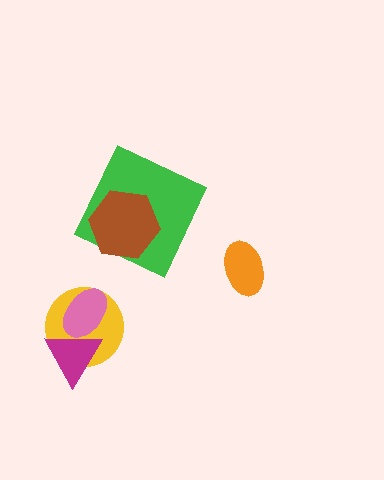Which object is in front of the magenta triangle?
The pink ellipse is in front of the magenta triangle.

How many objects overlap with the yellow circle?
2 objects overlap with the yellow circle.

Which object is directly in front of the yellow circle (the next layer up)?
The magenta triangle is directly in front of the yellow circle.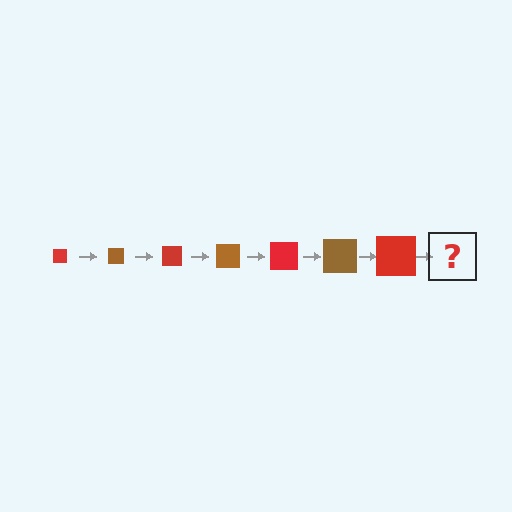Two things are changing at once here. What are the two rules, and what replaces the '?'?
The two rules are that the square grows larger each step and the color cycles through red and brown. The '?' should be a brown square, larger than the previous one.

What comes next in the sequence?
The next element should be a brown square, larger than the previous one.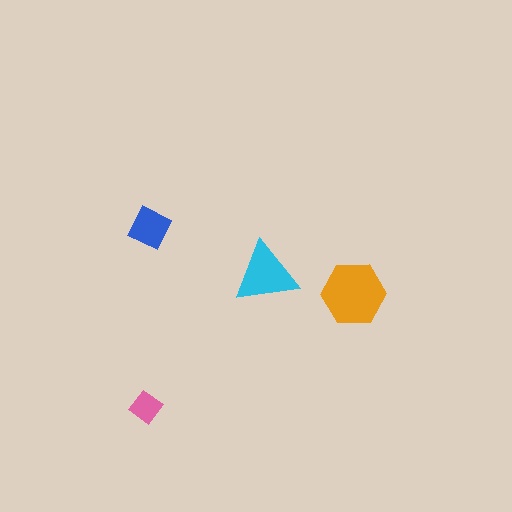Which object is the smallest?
The pink diamond.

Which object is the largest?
The orange hexagon.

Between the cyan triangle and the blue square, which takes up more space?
The cyan triangle.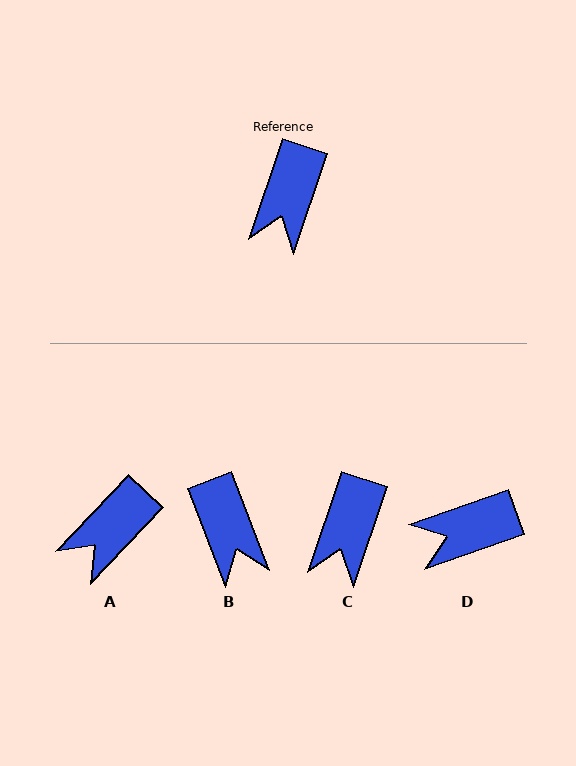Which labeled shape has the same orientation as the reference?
C.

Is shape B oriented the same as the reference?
No, it is off by about 40 degrees.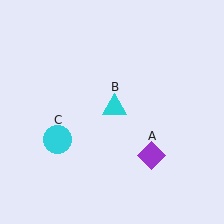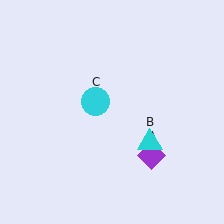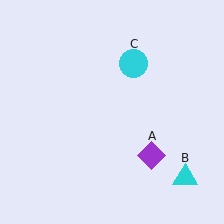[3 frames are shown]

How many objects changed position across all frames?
2 objects changed position: cyan triangle (object B), cyan circle (object C).